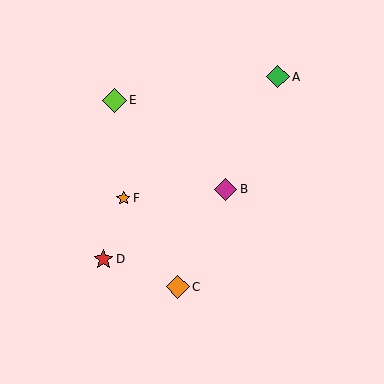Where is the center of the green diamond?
The center of the green diamond is at (278, 77).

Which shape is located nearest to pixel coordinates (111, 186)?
The orange star (labeled F) at (123, 198) is nearest to that location.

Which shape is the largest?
The lime diamond (labeled E) is the largest.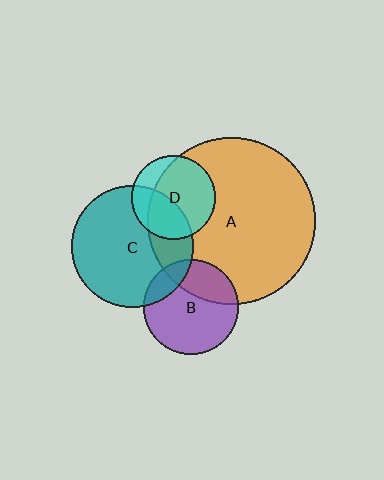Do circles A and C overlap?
Yes.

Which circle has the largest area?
Circle A (orange).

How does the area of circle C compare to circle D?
Approximately 2.1 times.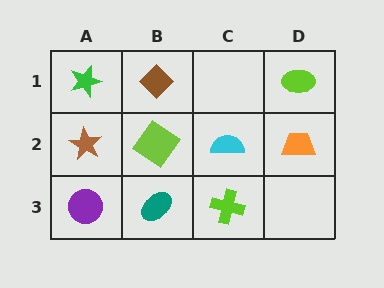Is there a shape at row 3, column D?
No, that cell is empty.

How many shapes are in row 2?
4 shapes.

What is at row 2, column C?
A cyan semicircle.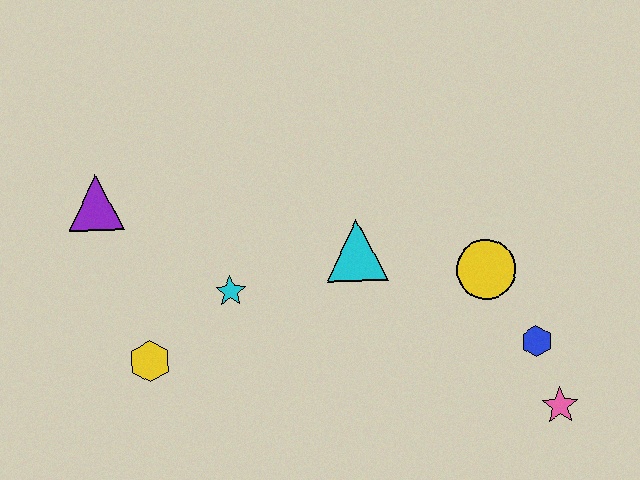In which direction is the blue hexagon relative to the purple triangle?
The blue hexagon is to the right of the purple triangle.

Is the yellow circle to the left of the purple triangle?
No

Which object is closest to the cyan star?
The yellow hexagon is closest to the cyan star.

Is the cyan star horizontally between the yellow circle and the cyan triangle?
No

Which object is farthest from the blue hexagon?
The purple triangle is farthest from the blue hexagon.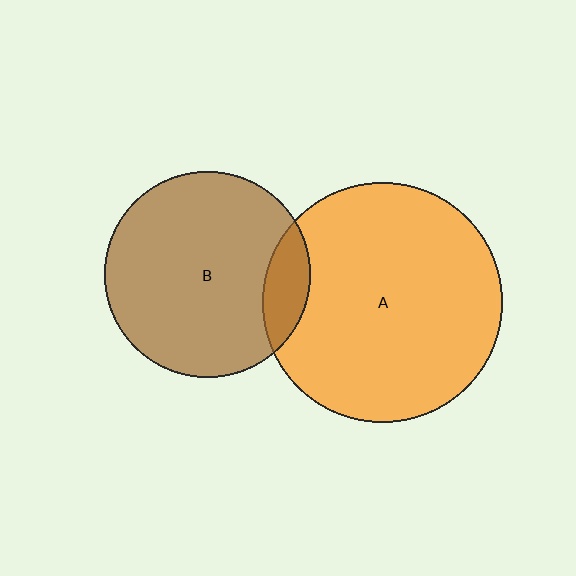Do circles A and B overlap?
Yes.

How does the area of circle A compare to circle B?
Approximately 1.4 times.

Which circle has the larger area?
Circle A (orange).